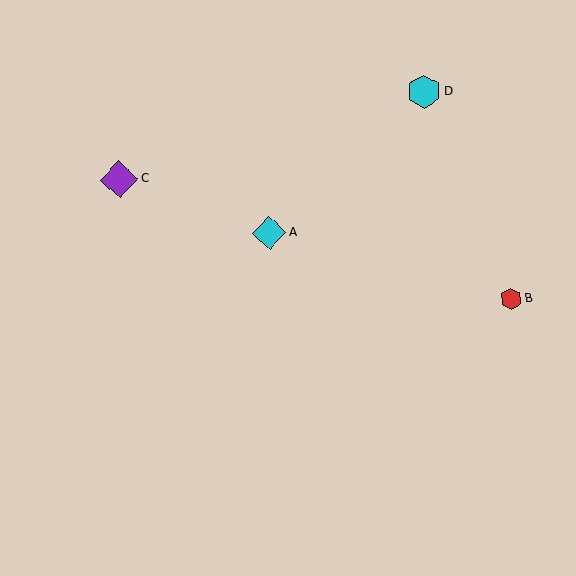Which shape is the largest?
The purple diamond (labeled C) is the largest.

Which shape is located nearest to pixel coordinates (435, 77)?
The cyan hexagon (labeled D) at (424, 91) is nearest to that location.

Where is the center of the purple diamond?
The center of the purple diamond is at (119, 179).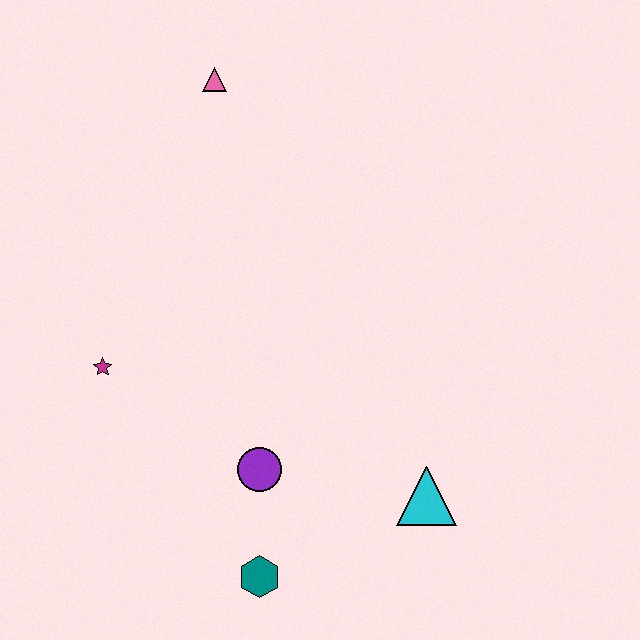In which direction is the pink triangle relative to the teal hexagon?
The pink triangle is above the teal hexagon.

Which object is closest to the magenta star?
The purple circle is closest to the magenta star.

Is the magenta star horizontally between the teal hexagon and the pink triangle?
No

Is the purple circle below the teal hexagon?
No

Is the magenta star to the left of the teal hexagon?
Yes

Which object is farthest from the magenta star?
The cyan triangle is farthest from the magenta star.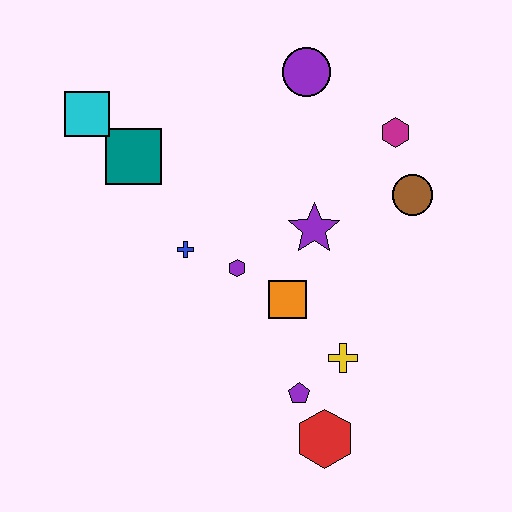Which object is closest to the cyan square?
The teal square is closest to the cyan square.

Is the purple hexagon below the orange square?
No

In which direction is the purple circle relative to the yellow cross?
The purple circle is above the yellow cross.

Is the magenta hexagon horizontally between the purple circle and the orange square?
No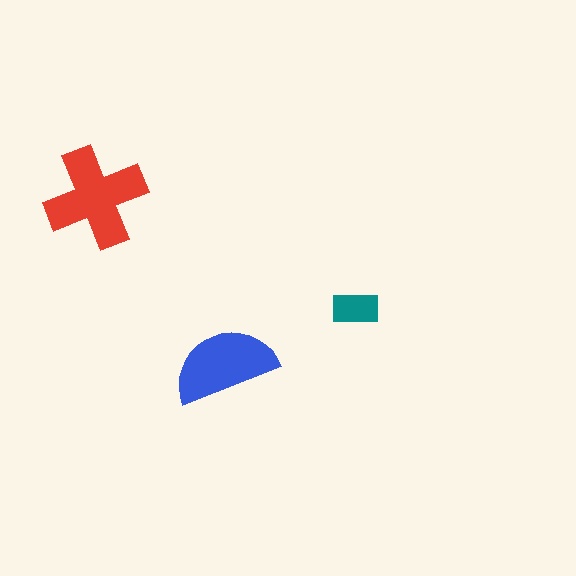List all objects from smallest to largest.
The teal rectangle, the blue semicircle, the red cross.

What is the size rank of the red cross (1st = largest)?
1st.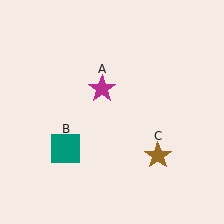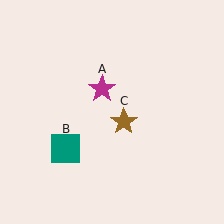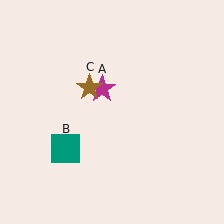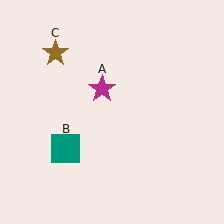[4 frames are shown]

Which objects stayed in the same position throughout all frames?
Magenta star (object A) and teal square (object B) remained stationary.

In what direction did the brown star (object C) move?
The brown star (object C) moved up and to the left.